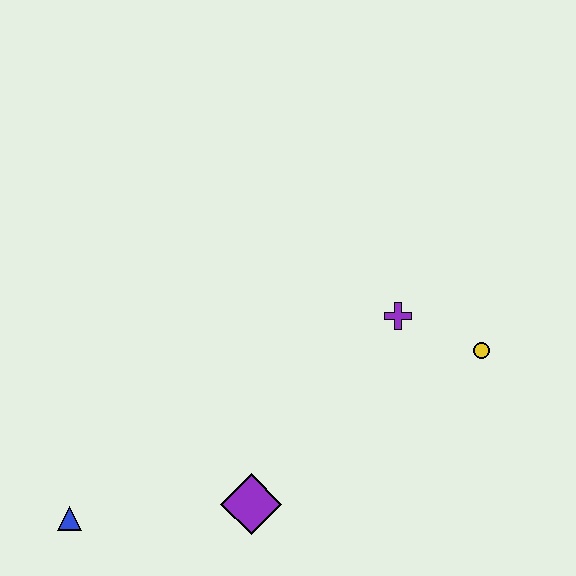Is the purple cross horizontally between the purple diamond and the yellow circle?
Yes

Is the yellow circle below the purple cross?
Yes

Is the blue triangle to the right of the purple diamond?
No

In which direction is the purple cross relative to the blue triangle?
The purple cross is to the right of the blue triangle.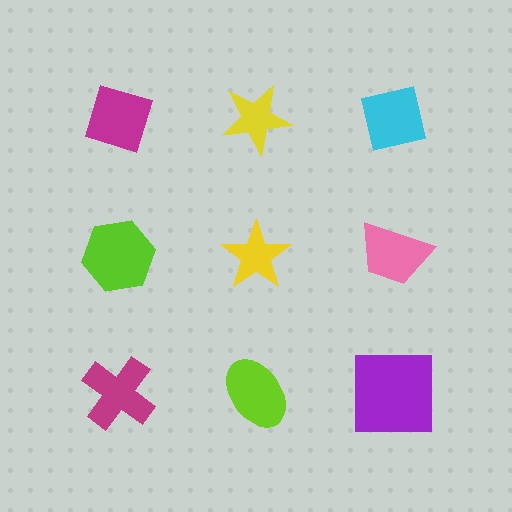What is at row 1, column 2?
A yellow star.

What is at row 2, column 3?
A pink trapezoid.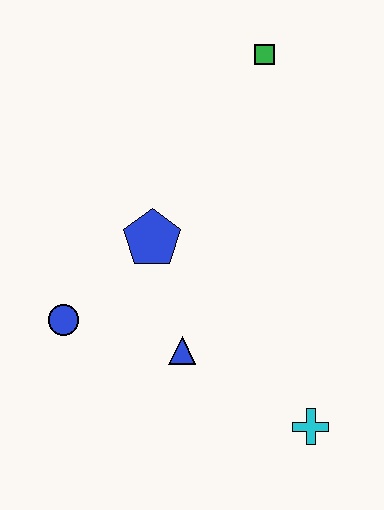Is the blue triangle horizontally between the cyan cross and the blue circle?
Yes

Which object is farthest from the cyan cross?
The green square is farthest from the cyan cross.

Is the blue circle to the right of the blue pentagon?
No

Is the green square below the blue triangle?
No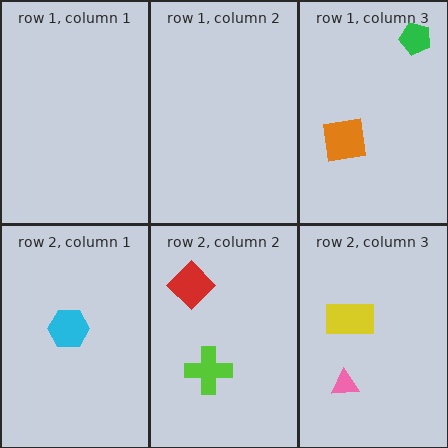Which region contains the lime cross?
The row 2, column 2 region.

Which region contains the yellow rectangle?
The row 2, column 3 region.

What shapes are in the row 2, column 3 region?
The yellow rectangle, the pink triangle.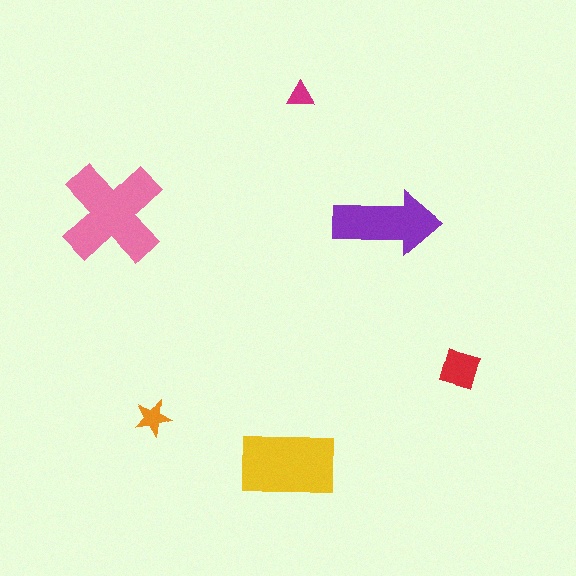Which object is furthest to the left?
The pink cross is leftmost.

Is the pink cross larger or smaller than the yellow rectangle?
Larger.